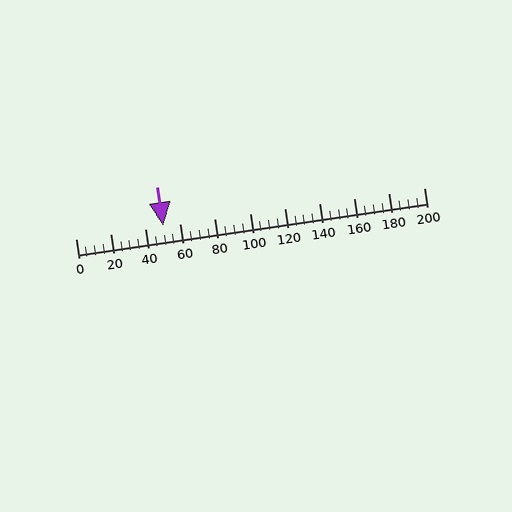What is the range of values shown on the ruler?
The ruler shows values from 0 to 200.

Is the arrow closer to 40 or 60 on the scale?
The arrow is closer to 60.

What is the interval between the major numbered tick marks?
The major tick marks are spaced 20 units apart.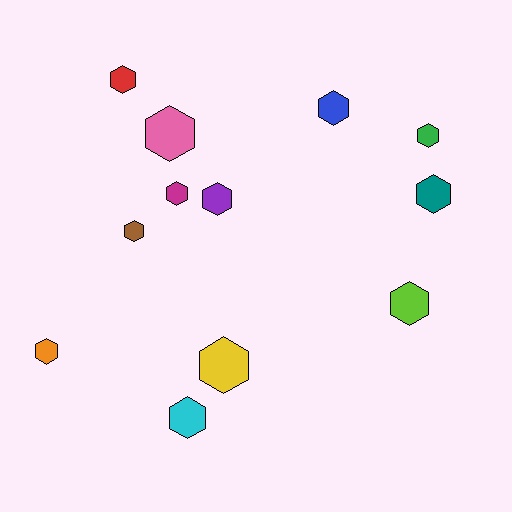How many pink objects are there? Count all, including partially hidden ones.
There is 1 pink object.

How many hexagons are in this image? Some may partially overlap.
There are 12 hexagons.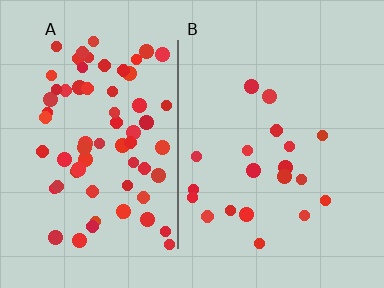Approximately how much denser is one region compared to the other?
Approximately 3.4× — region A over region B.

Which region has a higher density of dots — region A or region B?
A (the left).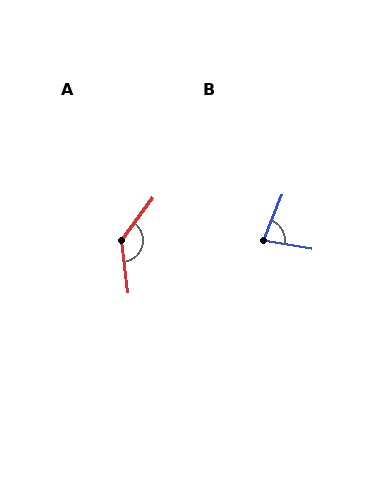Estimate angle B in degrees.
Approximately 79 degrees.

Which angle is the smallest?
B, at approximately 79 degrees.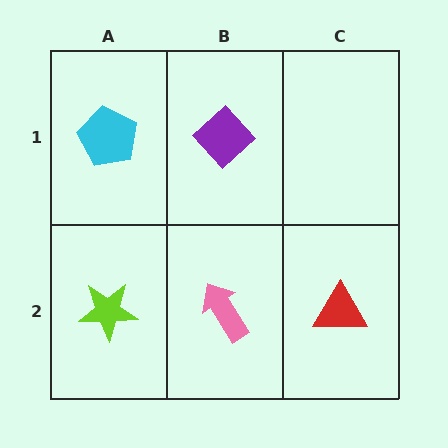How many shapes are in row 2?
3 shapes.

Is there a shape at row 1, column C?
No, that cell is empty.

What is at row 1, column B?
A purple diamond.